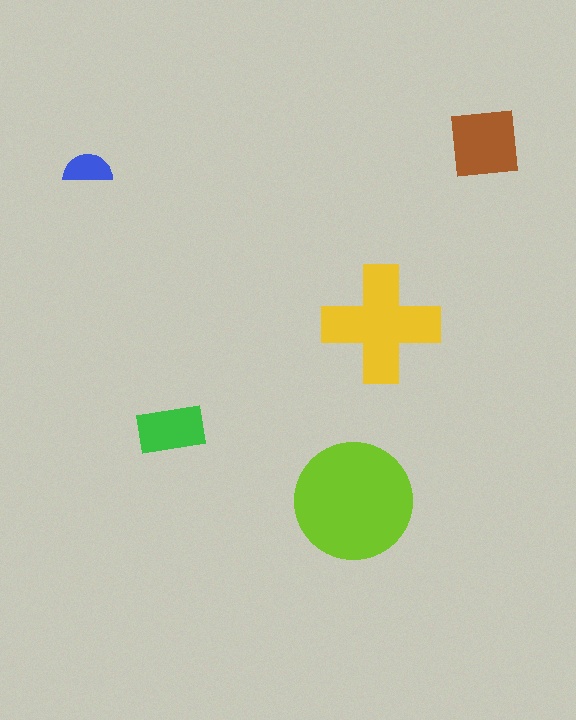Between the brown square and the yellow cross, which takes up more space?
The yellow cross.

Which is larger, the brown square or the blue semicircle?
The brown square.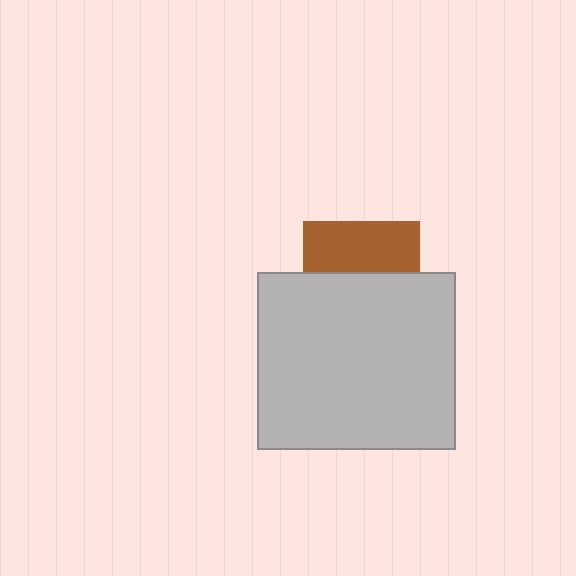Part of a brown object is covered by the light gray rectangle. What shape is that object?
It is a square.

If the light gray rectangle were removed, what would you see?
You would see the complete brown square.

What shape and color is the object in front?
The object in front is a light gray rectangle.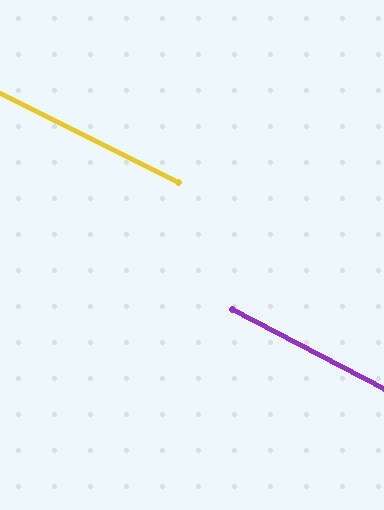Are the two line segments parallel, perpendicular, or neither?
Parallel — their directions differ by only 1.5°.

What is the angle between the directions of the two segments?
Approximately 1 degree.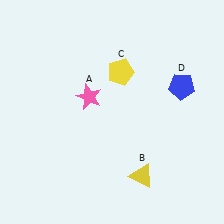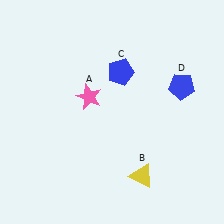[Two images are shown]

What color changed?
The pentagon (C) changed from yellow in Image 1 to blue in Image 2.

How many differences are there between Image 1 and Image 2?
There is 1 difference between the two images.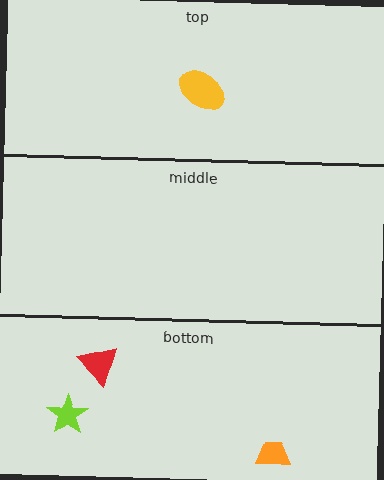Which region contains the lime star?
The bottom region.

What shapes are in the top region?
The yellow ellipse.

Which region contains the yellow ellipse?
The top region.